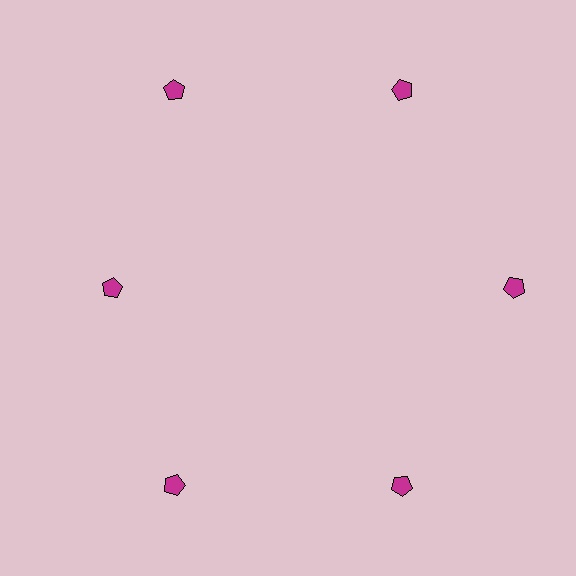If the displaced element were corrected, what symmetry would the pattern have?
It would have 6-fold rotational symmetry — the pattern would map onto itself every 60 degrees.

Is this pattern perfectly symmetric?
No. The 6 magenta pentagons are arranged in a ring, but one element near the 9 o'clock position is pulled inward toward the center, breaking the 6-fold rotational symmetry.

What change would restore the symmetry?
The symmetry would be restored by moving it outward, back onto the ring so that all 6 pentagons sit at equal angles and equal distance from the center.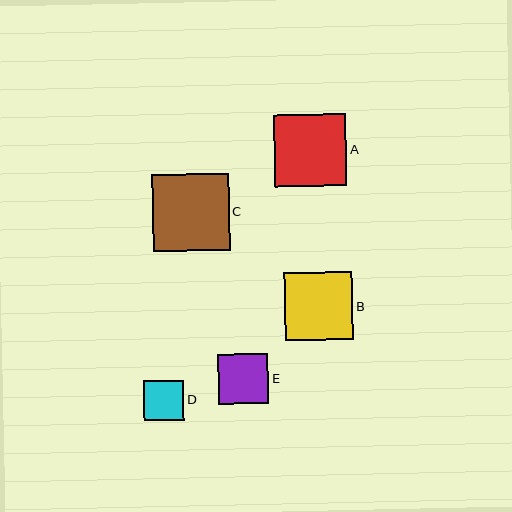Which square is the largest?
Square C is the largest with a size of approximately 76 pixels.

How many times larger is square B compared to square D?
Square B is approximately 1.7 times the size of square D.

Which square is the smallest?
Square D is the smallest with a size of approximately 40 pixels.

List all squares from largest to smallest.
From largest to smallest: C, A, B, E, D.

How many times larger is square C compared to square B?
Square C is approximately 1.1 times the size of square B.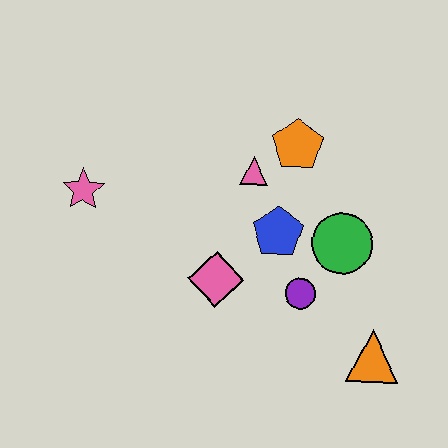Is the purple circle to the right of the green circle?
No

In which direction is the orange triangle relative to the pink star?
The orange triangle is to the right of the pink star.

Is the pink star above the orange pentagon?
No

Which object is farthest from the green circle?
The pink star is farthest from the green circle.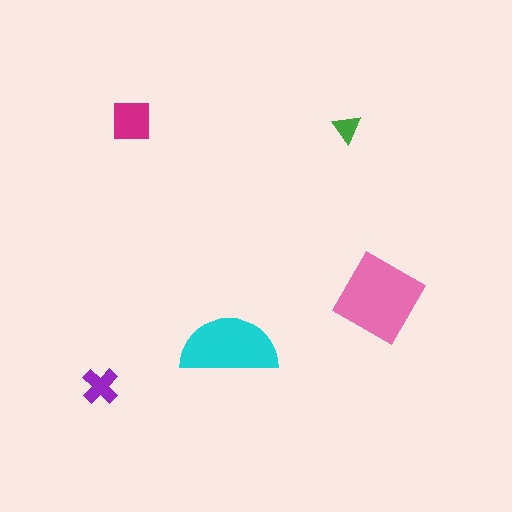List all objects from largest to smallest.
The pink diamond, the cyan semicircle, the magenta square, the purple cross, the green triangle.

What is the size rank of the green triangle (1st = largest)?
5th.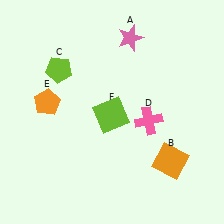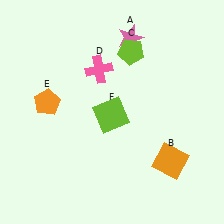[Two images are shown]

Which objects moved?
The objects that moved are: the lime pentagon (C), the pink cross (D).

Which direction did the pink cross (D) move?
The pink cross (D) moved up.